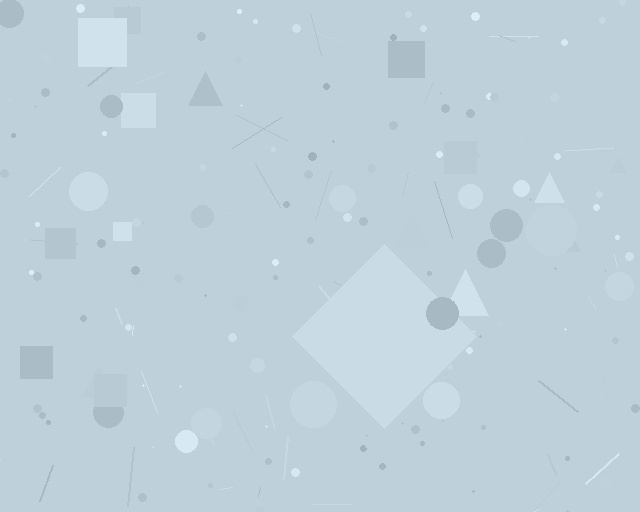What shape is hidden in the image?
A diamond is hidden in the image.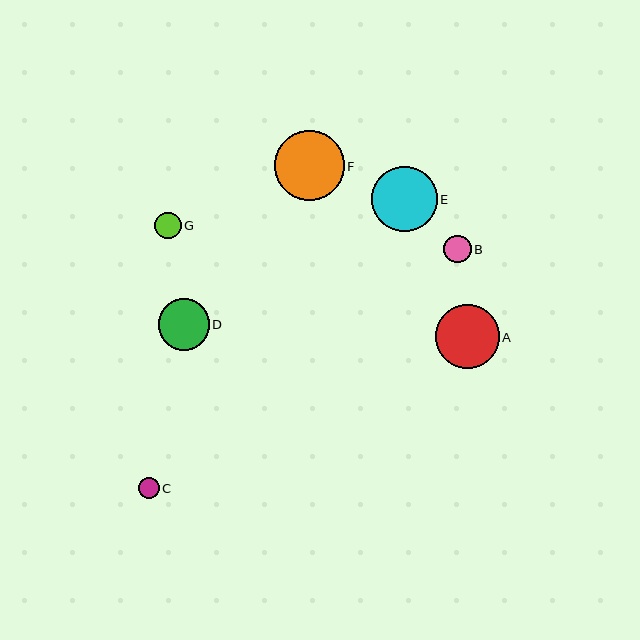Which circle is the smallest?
Circle C is the smallest with a size of approximately 21 pixels.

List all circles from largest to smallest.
From largest to smallest: F, E, A, D, B, G, C.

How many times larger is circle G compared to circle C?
Circle G is approximately 1.3 times the size of circle C.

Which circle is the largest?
Circle F is the largest with a size of approximately 69 pixels.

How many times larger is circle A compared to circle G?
Circle A is approximately 2.4 times the size of circle G.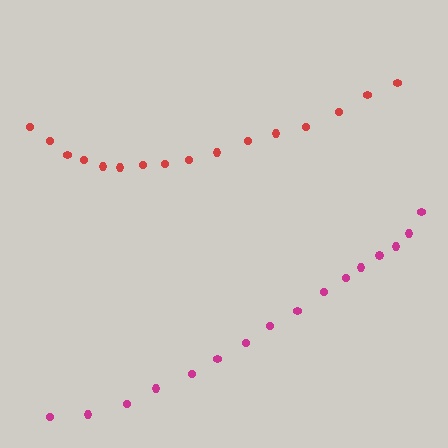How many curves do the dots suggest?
There are 2 distinct paths.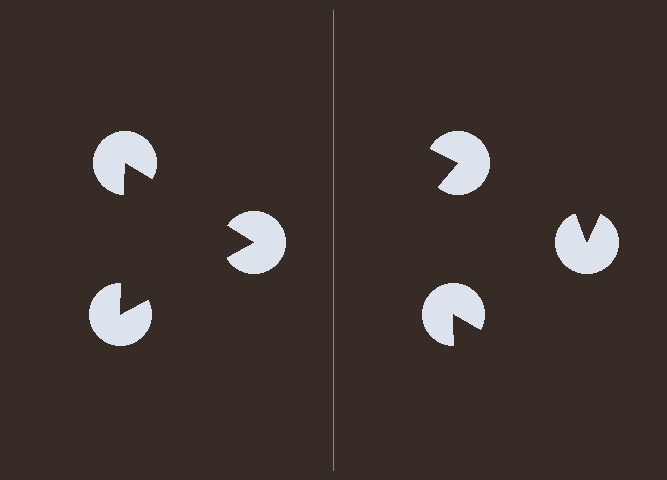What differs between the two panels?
The pac-man discs are positioned identically on both sides; only the wedge orientations differ. On the left they align to a triangle; on the right they are misaligned.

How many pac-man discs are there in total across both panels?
6 — 3 on each side.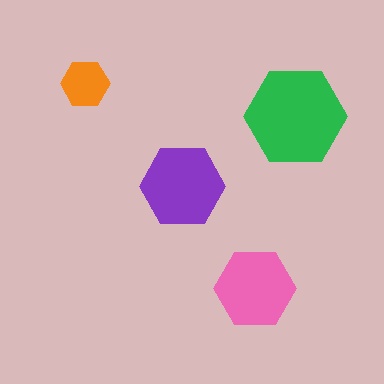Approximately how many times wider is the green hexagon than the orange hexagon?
About 2 times wider.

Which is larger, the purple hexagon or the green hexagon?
The green one.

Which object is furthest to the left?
The orange hexagon is leftmost.